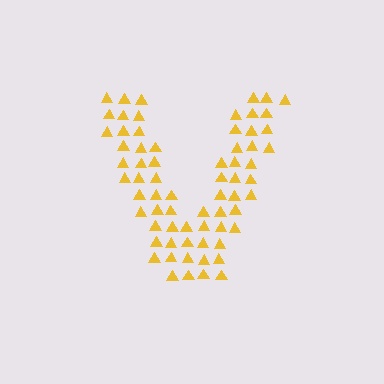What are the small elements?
The small elements are triangles.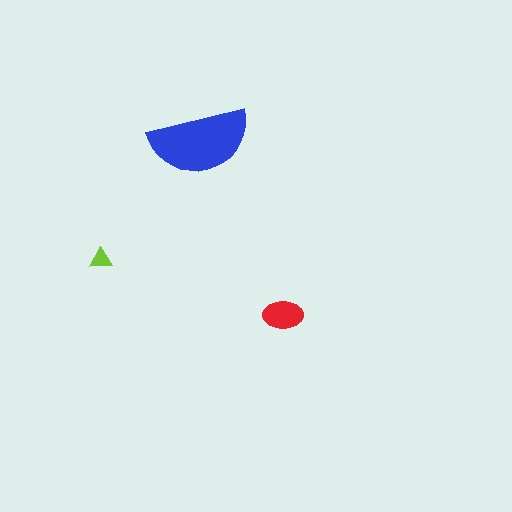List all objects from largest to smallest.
The blue semicircle, the red ellipse, the lime triangle.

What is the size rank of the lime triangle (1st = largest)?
3rd.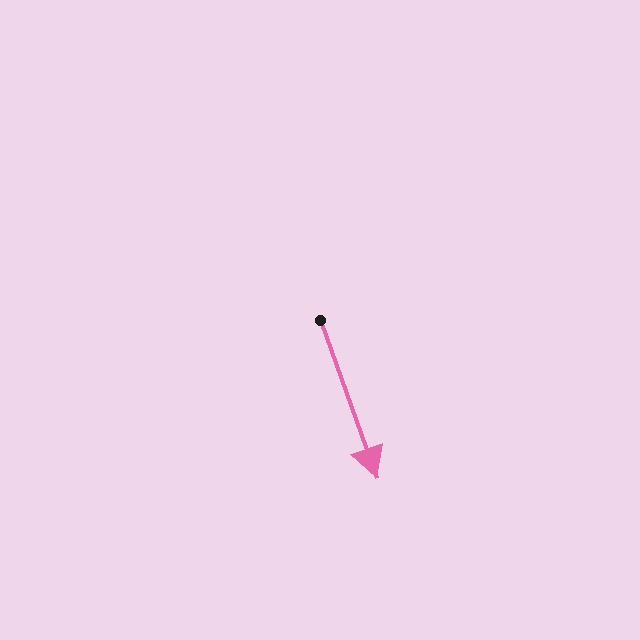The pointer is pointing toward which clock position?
Roughly 5 o'clock.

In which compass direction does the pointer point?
South.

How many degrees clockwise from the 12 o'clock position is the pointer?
Approximately 160 degrees.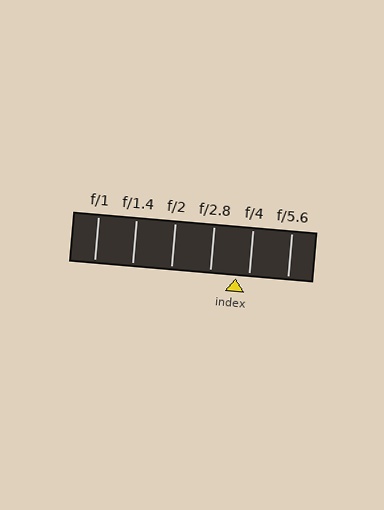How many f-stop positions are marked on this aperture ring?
There are 6 f-stop positions marked.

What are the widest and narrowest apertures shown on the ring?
The widest aperture shown is f/1 and the narrowest is f/5.6.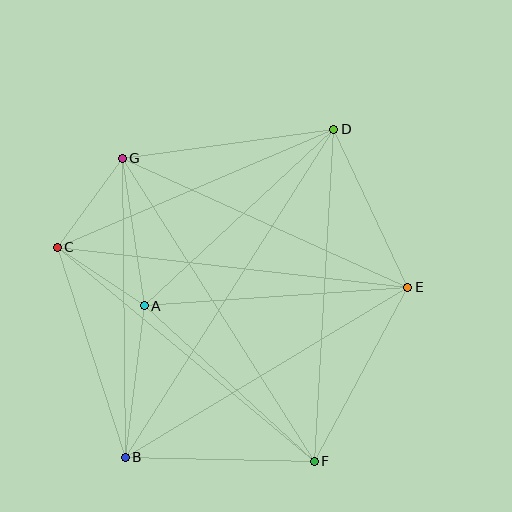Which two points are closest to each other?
Points A and C are closest to each other.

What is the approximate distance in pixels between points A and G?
The distance between A and G is approximately 149 pixels.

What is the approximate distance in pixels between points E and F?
The distance between E and F is approximately 197 pixels.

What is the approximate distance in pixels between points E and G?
The distance between E and G is approximately 314 pixels.